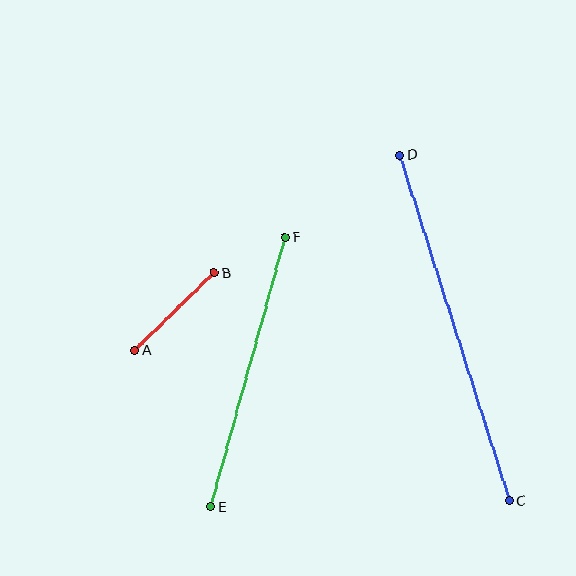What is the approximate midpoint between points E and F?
The midpoint is at approximately (248, 372) pixels.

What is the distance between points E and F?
The distance is approximately 280 pixels.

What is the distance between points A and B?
The distance is approximately 111 pixels.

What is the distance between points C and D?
The distance is approximately 363 pixels.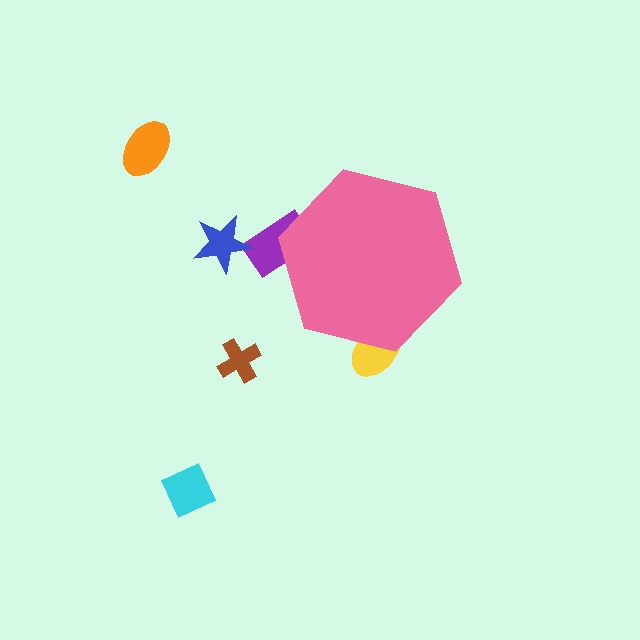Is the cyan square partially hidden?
No, the cyan square is fully visible.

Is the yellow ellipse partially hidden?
Yes, the yellow ellipse is partially hidden behind the pink hexagon.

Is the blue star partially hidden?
No, the blue star is fully visible.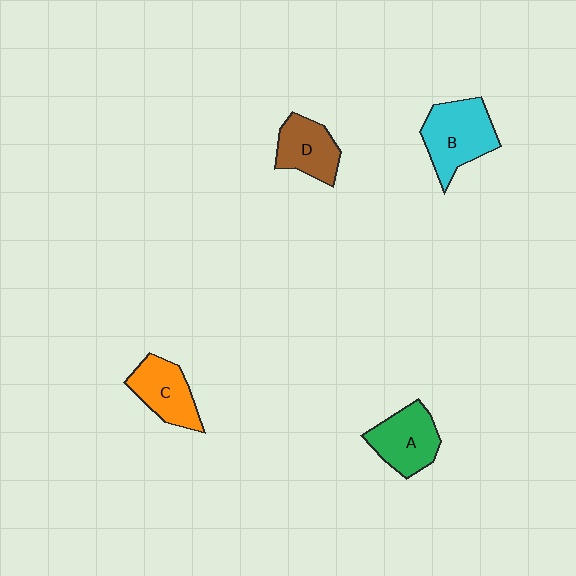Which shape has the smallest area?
Shape D (brown).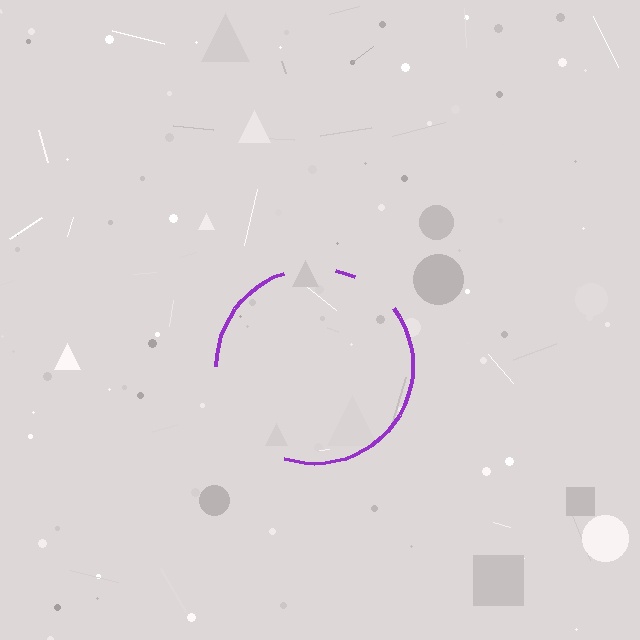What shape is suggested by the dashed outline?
The dashed outline suggests a circle.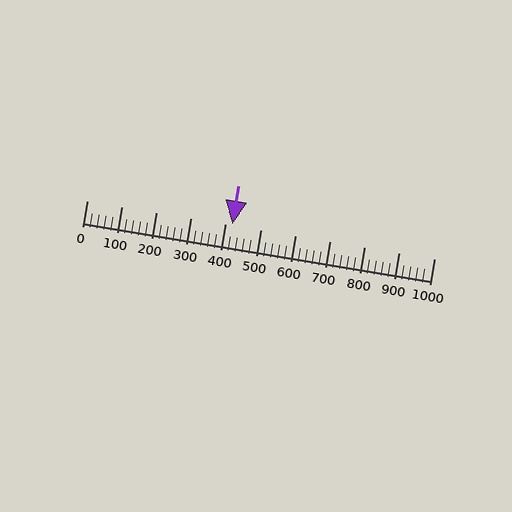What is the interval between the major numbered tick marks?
The major tick marks are spaced 100 units apart.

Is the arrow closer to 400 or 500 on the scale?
The arrow is closer to 400.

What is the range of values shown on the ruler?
The ruler shows values from 0 to 1000.